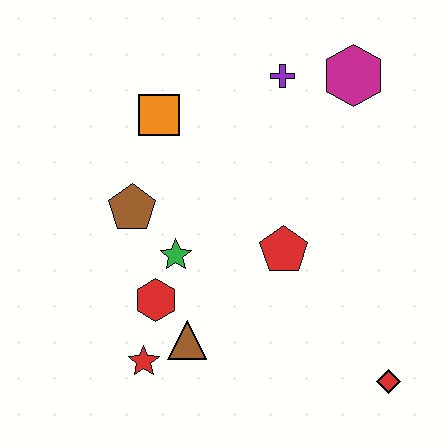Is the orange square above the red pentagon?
Yes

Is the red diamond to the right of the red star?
Yes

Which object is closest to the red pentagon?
The green star is closest to the red pentagon.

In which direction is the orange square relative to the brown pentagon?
The orange square is above the brown pentagon.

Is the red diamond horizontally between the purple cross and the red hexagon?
No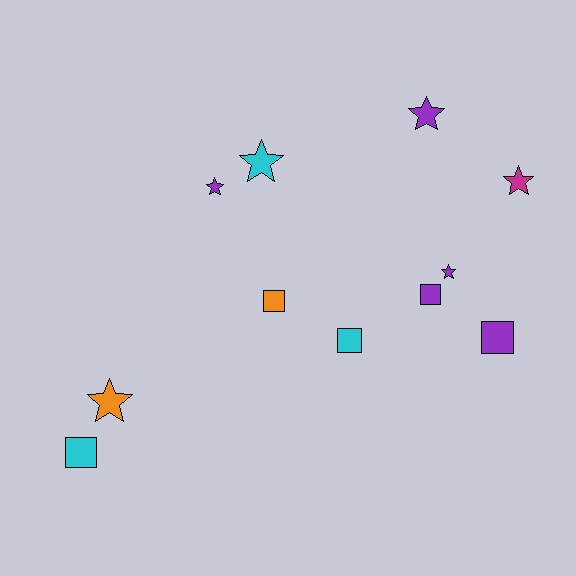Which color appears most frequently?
Purple, with 5 objects.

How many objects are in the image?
There are 11 objects.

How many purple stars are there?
There are 3 purple stars.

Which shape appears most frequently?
Star, with 6 objects.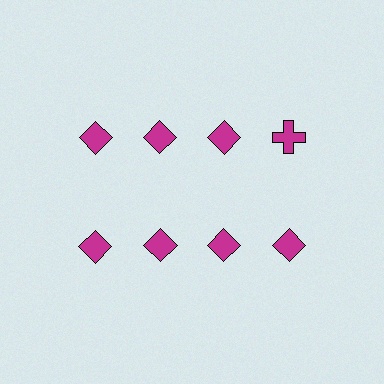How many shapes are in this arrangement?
There are 8 shapes arranged in a grid pattern.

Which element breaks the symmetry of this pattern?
The magenta cross in the top row, second from right column breaks the symmetry. All other shapes are magenta diamonds.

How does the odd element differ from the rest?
It has a different shape: cross instead of diamond.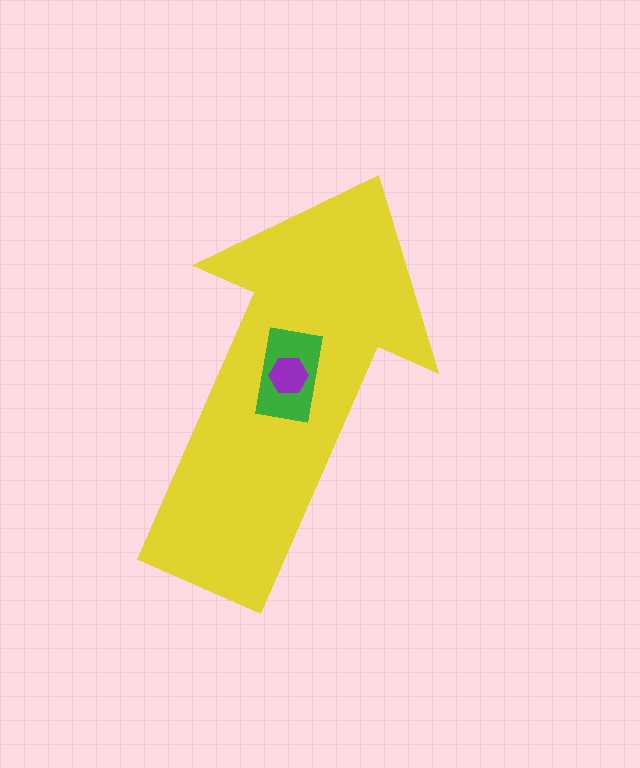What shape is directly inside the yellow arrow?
The green rectangle.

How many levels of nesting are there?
3.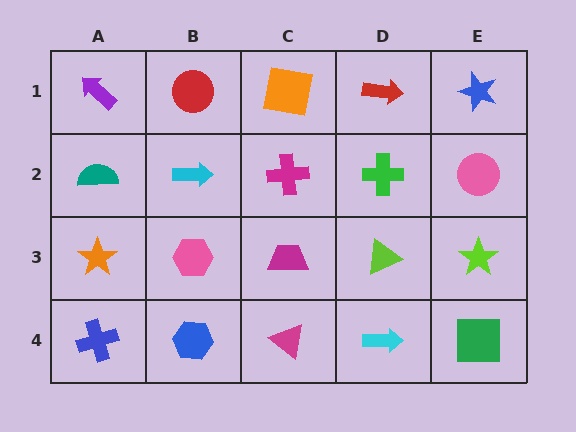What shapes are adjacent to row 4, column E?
A lime star (row 3, column E), a cyan arrow (row 4, column D).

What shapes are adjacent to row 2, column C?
An orange square (row 1, column C), a magenta trapezoid (row 3, column C), a cyan arrow (row 2, column B), a green cross (row 2, column D).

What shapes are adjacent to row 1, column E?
A pink circle (row 2, column E), a red arrow (row 1, column D).